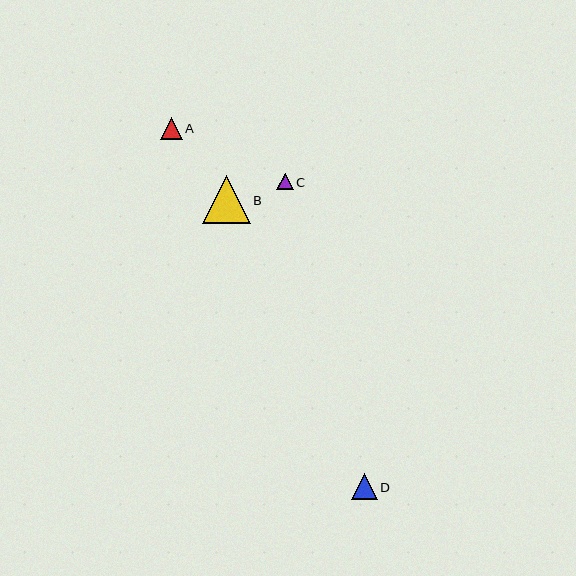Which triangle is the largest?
Triangle B is the largest with a size of approximately 48 pixels.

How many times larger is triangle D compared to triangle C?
Triangle D is approximately 1.6 times the size of triangle C.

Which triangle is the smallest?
Triangle C is the smallest with a size of approximately 16 pixels.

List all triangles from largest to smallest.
From largest to smallest: B, D, A, C.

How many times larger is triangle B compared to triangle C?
Triangle B is approximately 3.0 times the size of triangle C.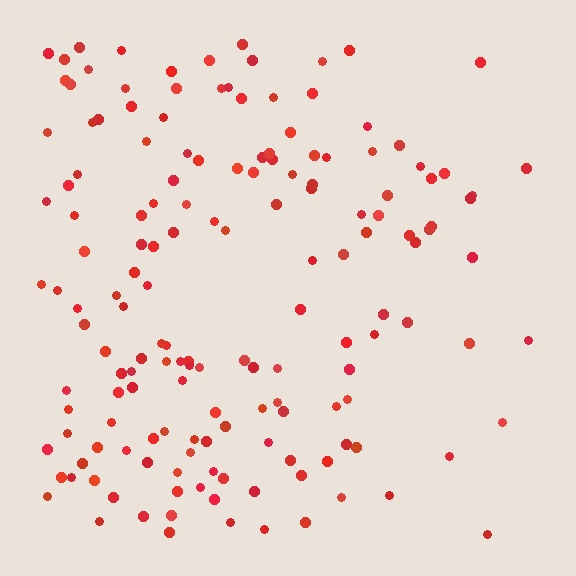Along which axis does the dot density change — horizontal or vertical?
Horizontal.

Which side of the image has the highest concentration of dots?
The left.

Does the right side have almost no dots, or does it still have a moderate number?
Still a moderate number, just noticeably fewer than the left.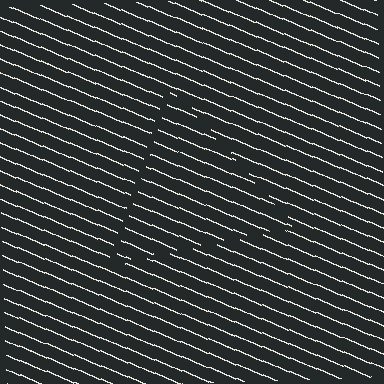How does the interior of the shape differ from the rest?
The interior of the shape contains the same grating, shifted by half a period — the contour is defined by the phase discontinuity where line-ends from the inner and outer gratings abut.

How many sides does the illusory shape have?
3 sides — the line-ends trace a triangle.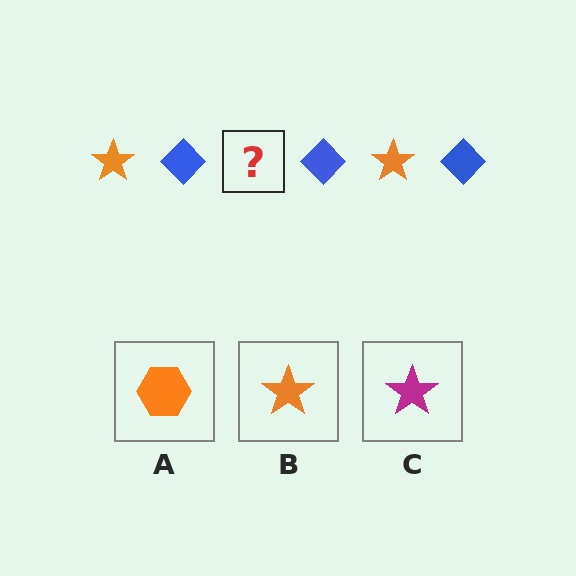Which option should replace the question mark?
Option B.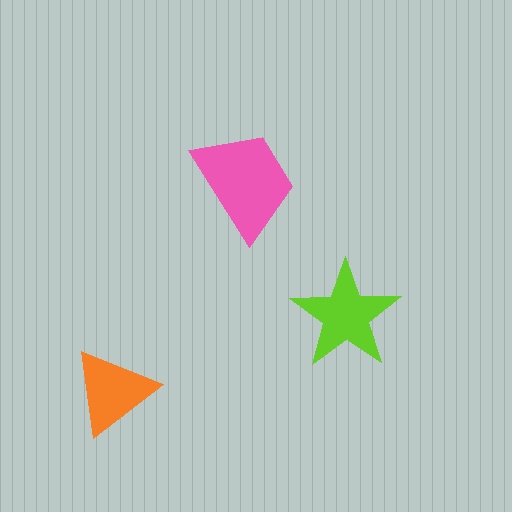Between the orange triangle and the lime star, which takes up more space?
The lime star.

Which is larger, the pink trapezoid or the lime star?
The pink trapezoid.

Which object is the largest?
The pink trapezoid.